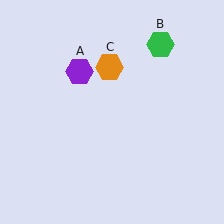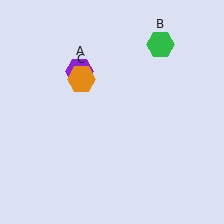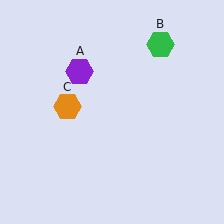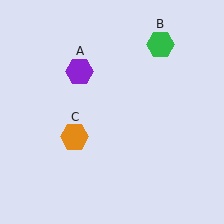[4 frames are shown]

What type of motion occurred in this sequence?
The orange hexagon (object C) rotated counterclockwise around the center of the scene.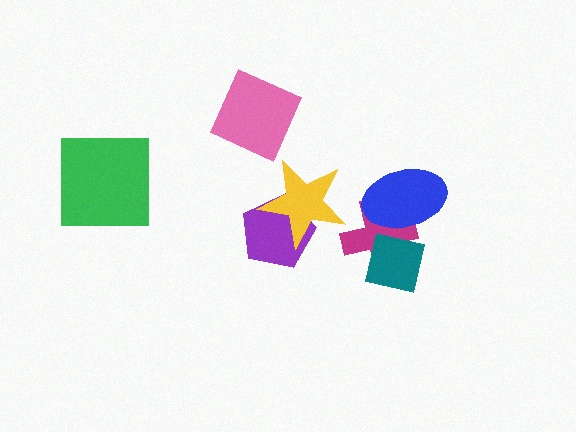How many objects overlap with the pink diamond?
0 objects overlap with the pink diamond.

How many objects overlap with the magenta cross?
2 objects overlap with the magenta cross.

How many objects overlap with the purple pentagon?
1 object overlaps with the purple pentagon.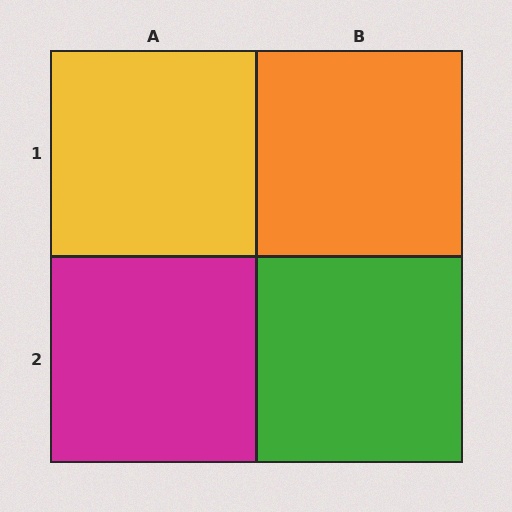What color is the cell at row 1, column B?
Orange.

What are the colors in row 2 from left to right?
Magenta, green.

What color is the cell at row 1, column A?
Yellow.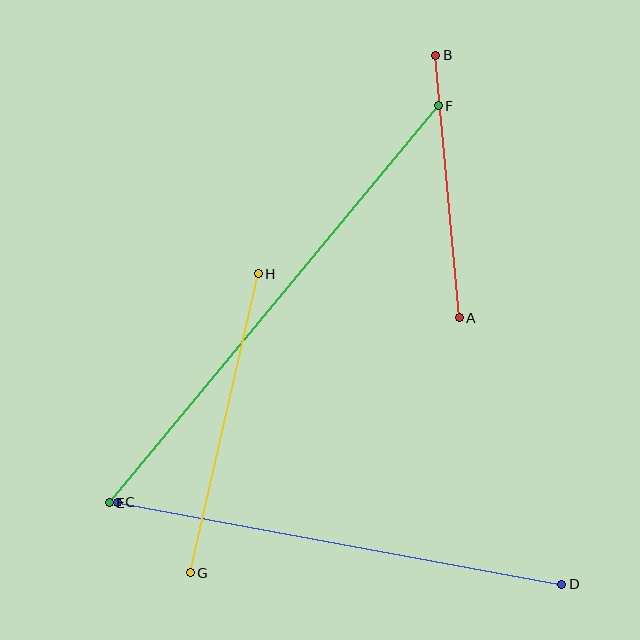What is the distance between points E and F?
The distance is approximately 515 pixels.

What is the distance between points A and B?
The distance is approximately 264 pixels.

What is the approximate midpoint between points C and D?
The midpoint is at approximately (340, 543) pixels.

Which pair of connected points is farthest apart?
Points E and F are farthest apart.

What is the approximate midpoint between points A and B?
The midpoint is at approximately (447, 187) pixels.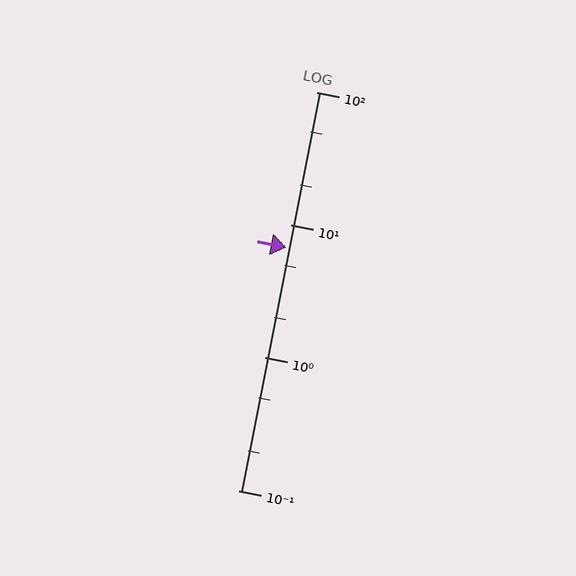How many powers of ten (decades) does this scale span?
The scale spans 3 decades, from 0.1 to 100.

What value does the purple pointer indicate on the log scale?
The pointer indicates approximately 6.8.